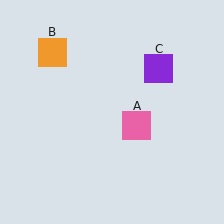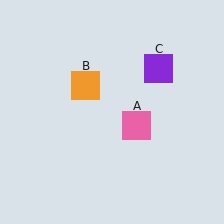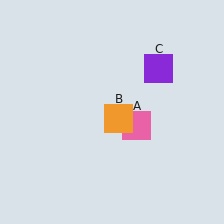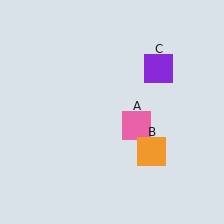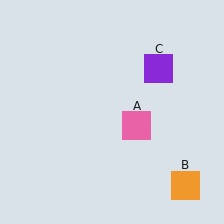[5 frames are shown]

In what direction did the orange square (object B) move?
The orange square (object B) moved down and to the right.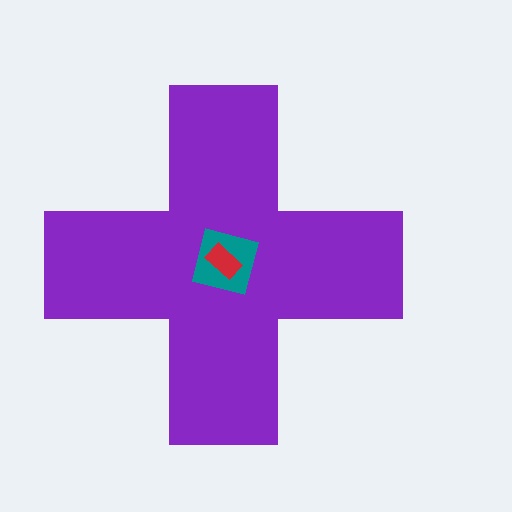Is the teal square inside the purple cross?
Yes.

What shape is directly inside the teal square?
The red rectangle.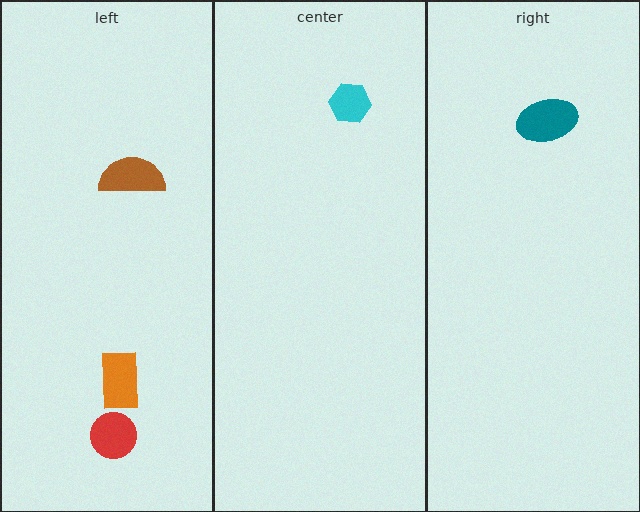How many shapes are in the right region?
1.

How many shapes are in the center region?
1.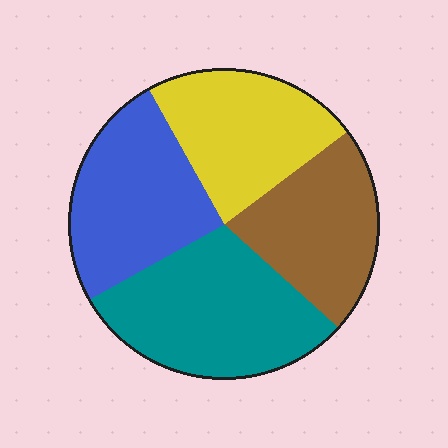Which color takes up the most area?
Teal, at roughly 30%.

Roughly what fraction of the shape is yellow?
Yellow covers around 25% of the shape.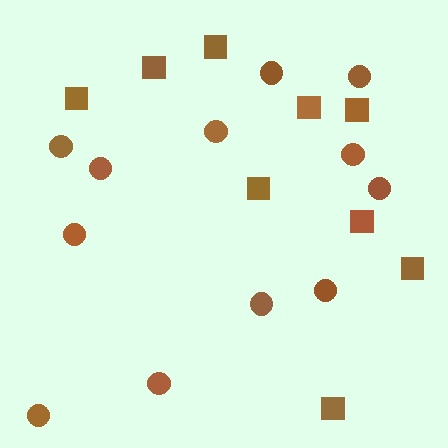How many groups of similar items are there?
There are 2 groups: one group of squares (9) and one group of circles (12).